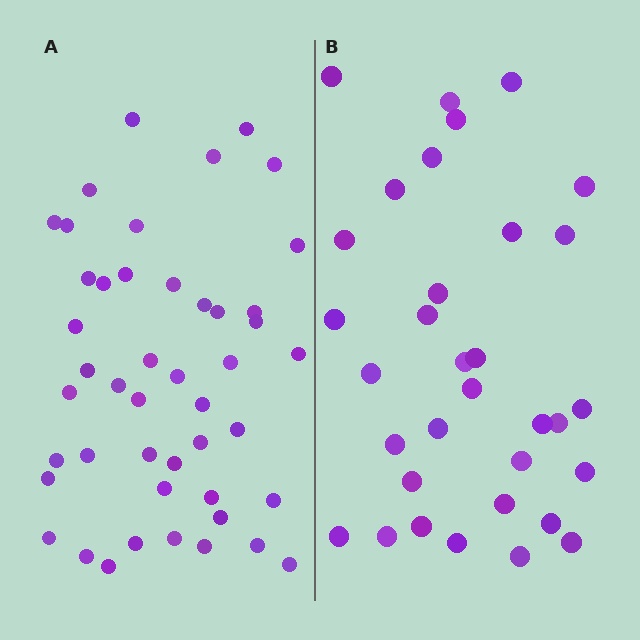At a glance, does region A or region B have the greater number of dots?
Region A (the left region) has more dots.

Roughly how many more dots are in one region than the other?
Region A has approximately 15 more dots than region B.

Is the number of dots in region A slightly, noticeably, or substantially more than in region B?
Region A has noticeably more, but not dramatically so. The ratio is roughly 1.4 to 1.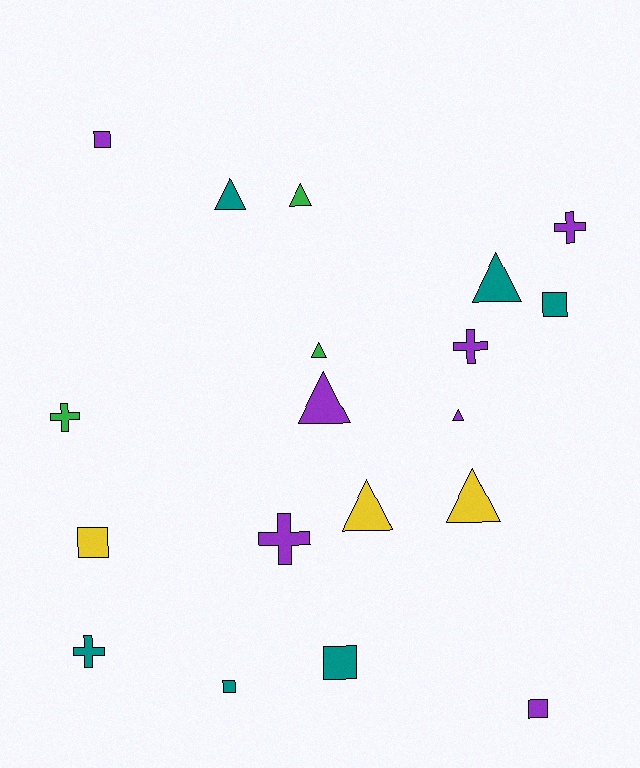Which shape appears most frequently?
Triangle, with 8 objects.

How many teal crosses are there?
There is 1 teal cross.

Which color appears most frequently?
Purple, with 7 objects.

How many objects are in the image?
There are 19 objects.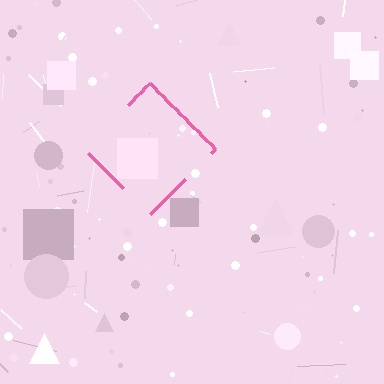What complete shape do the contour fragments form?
The contour fragments form a diamond.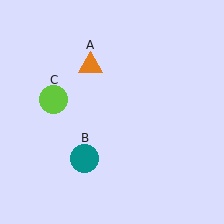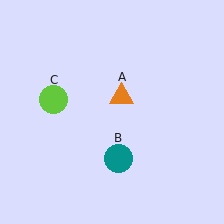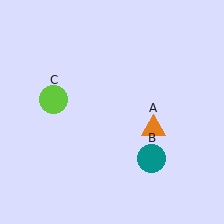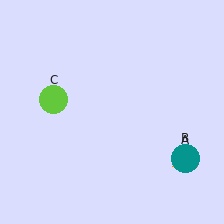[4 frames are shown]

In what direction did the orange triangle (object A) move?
The orange triangle (object A) moved down and to the right.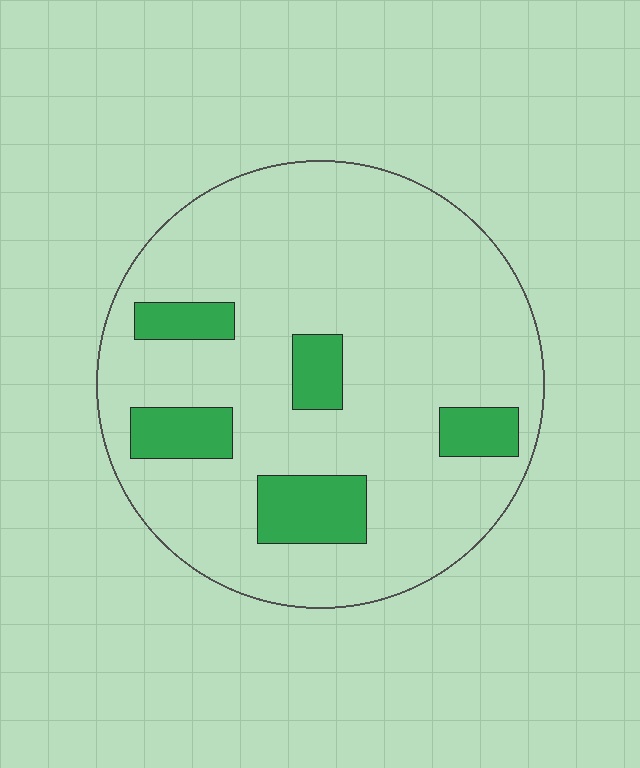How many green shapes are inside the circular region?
5.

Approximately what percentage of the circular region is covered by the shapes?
Approximately 15%.